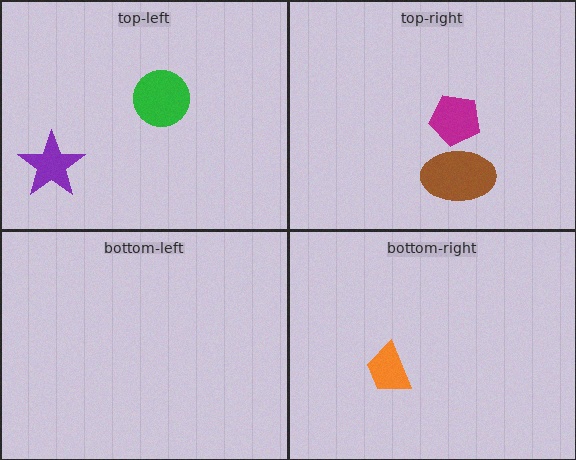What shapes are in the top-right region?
The brown ellipse, the magenta pentagon.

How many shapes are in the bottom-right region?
1.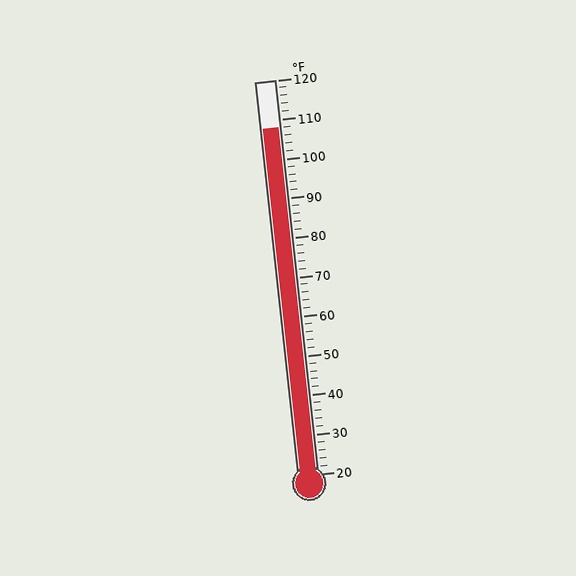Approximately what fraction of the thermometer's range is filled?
The thermometer is filled to approximately 90% of its range.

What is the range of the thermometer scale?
The thermometer scale ranges from 20°F to 120°F.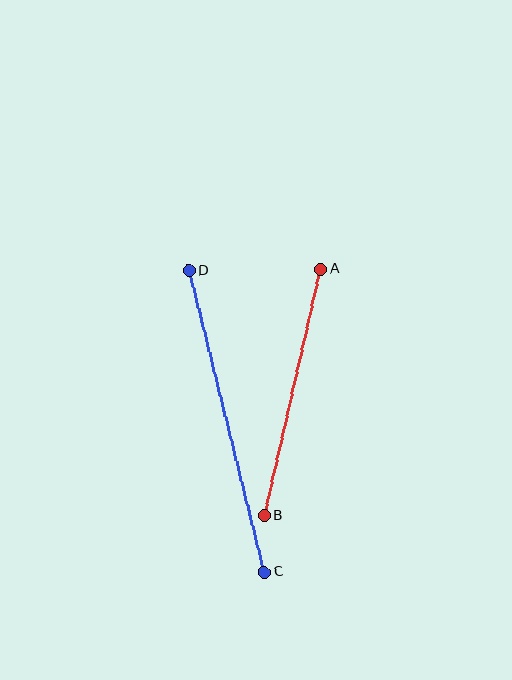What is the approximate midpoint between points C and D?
The midpoint is at approximately (227, 421) pixels.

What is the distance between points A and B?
The distance is approximately 253 pixels.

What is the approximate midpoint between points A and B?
The midpoint is at approximately (292, 392) pixels.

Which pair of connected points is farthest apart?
Points C and D are farthest apart.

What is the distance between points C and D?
The distance is approximately 311 pixels.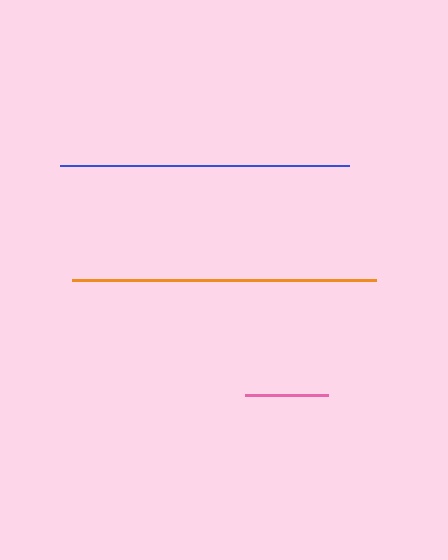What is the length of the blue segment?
The blue segment is approximately 289 pixels long.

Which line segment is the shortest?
The pink line is the shortest at approximately 84 pixels.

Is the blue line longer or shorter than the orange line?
The orange line is longer than the blue line.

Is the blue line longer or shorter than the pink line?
The blue line is longer than the pink line.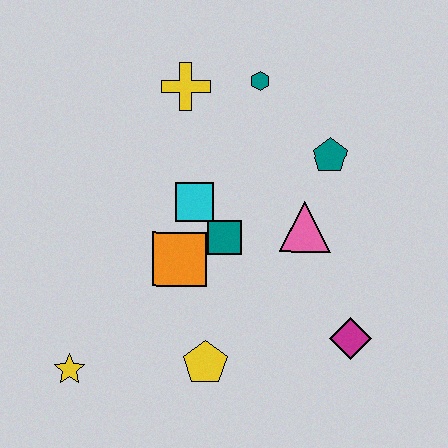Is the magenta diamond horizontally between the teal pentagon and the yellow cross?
No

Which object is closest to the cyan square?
The teal square is closest to the cyan square.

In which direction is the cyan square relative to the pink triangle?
The cyan square is to the left of the pink triangle.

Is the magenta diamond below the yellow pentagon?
No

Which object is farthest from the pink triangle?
The yellow star is farthest from the pink triangle.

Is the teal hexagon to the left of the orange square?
No